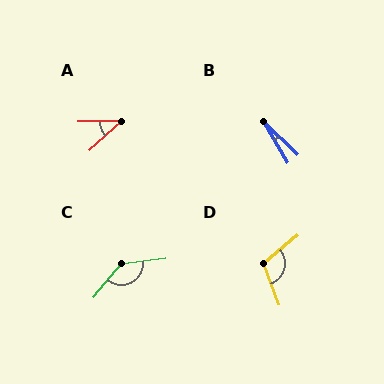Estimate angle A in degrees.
Approximately 41 degrees.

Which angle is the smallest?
B, at approximately 16 degrees.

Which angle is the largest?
C, at approximately 136 degrees.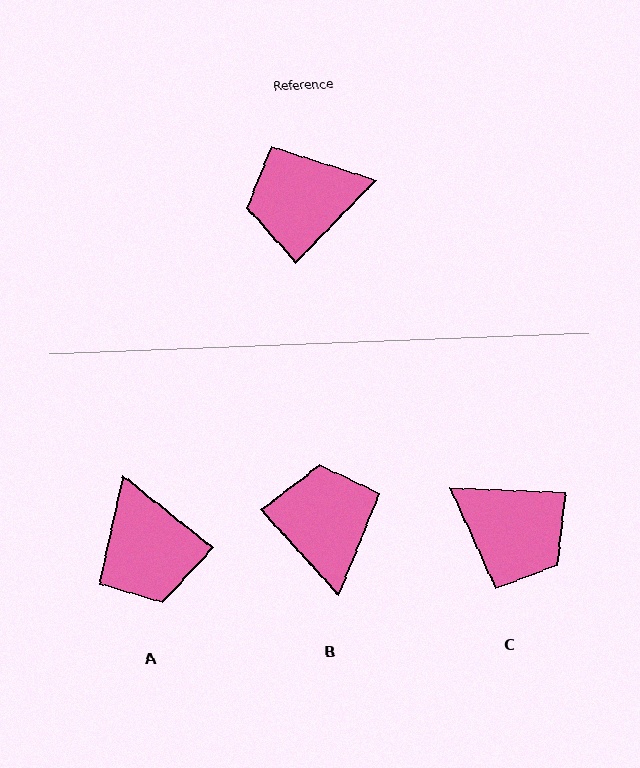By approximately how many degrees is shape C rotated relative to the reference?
Approximately 132 degrees counter-clockwise.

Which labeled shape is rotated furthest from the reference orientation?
C, about 132 degrees away.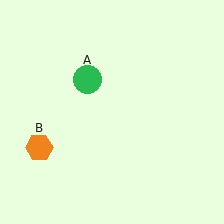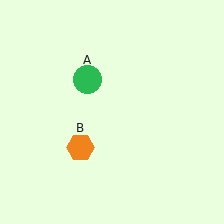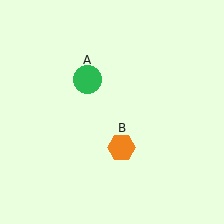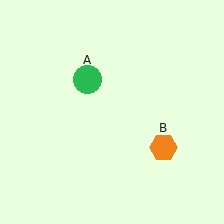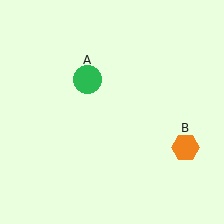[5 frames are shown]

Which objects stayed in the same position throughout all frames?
Green circle (object A) remained stationary.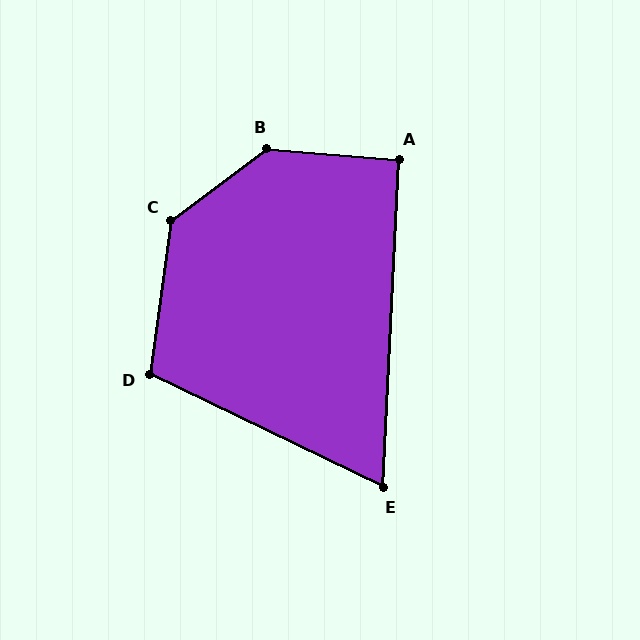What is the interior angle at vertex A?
Approximately 92 degrees (approximately right).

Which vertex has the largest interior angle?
B, at approximately 139 degrees.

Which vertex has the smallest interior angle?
E, at approximately 67 degrees.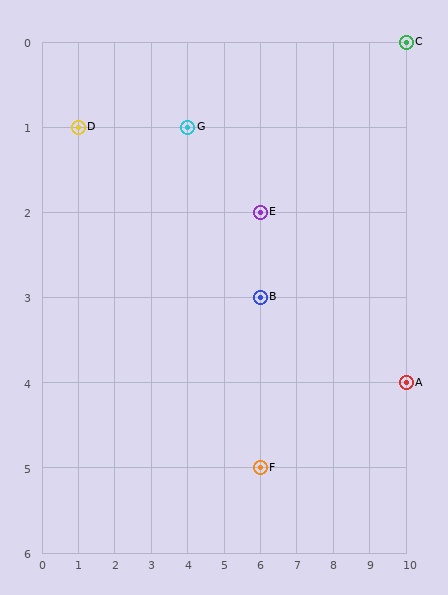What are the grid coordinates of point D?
Point D is at grid coordinates (1, 1).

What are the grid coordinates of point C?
Point C is at grid coordinates (10, 0).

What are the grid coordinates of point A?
Point A is at grid coordinates (10, 4).